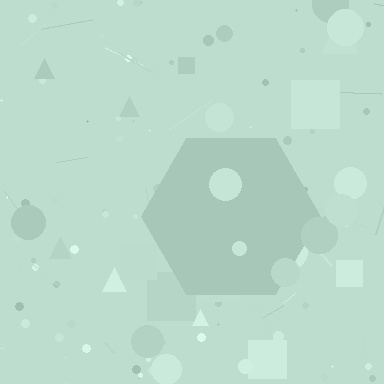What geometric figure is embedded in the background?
A hexagon is embedded in the background.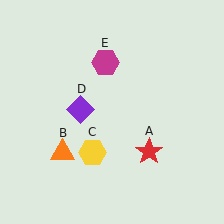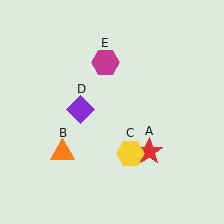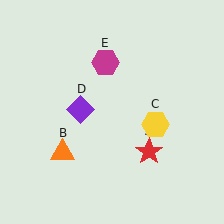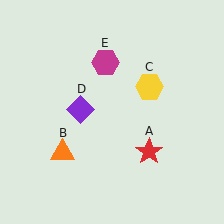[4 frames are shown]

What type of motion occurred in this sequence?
The yellow hexagon (object C) rotated counterclockwise around the center of the scene.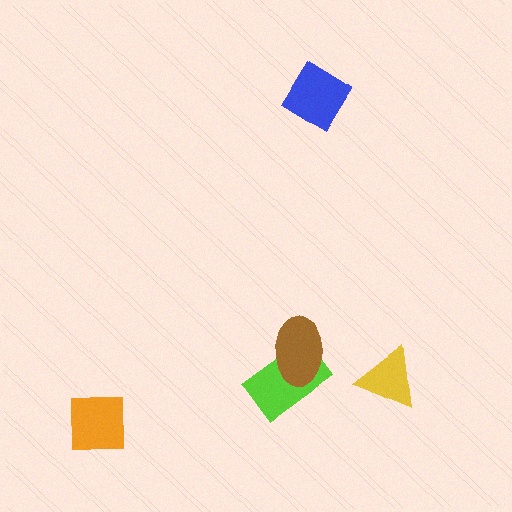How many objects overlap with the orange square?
0 objects overlap with the orange square.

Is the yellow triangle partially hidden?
No, no other shape covers it.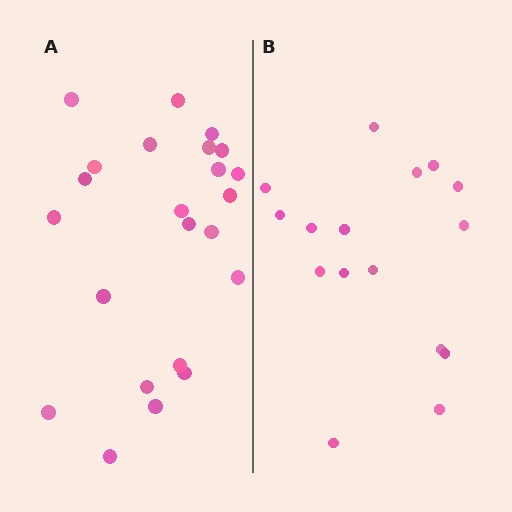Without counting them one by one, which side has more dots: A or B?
Region A (the left region) has more dots.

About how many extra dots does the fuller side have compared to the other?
Region A has roughly 8 or so more dots than region B.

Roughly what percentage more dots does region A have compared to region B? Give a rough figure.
About 45% more.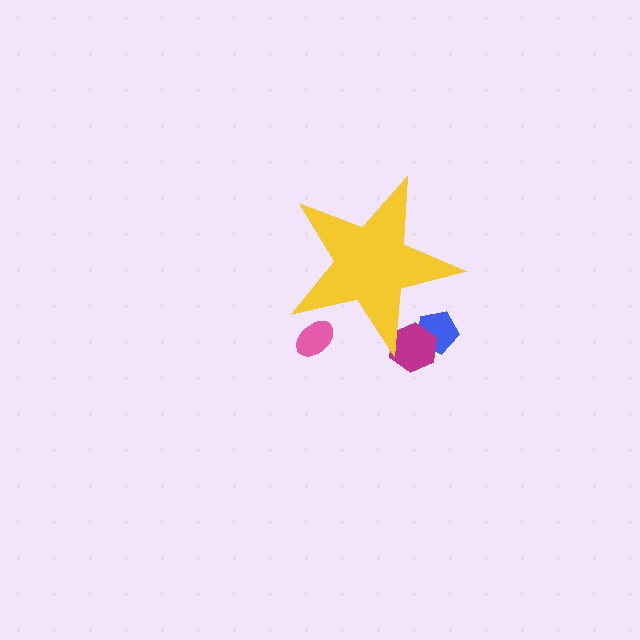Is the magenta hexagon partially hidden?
Yes, the magenta hexagon is partially hidden behind the yellow star.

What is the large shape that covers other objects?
A yellow star.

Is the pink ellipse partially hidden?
Yes, the pink ellipse is partially hidden behind the yellow star.